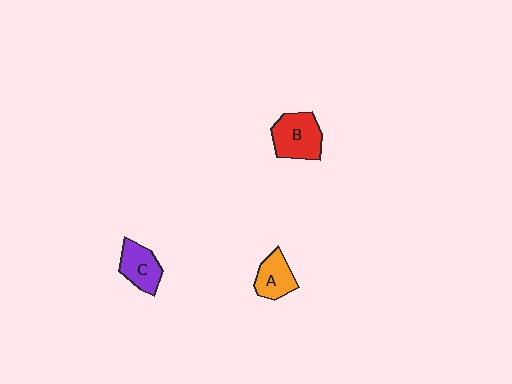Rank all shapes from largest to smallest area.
From largest to smallest: B (red), C (purple), A (orange).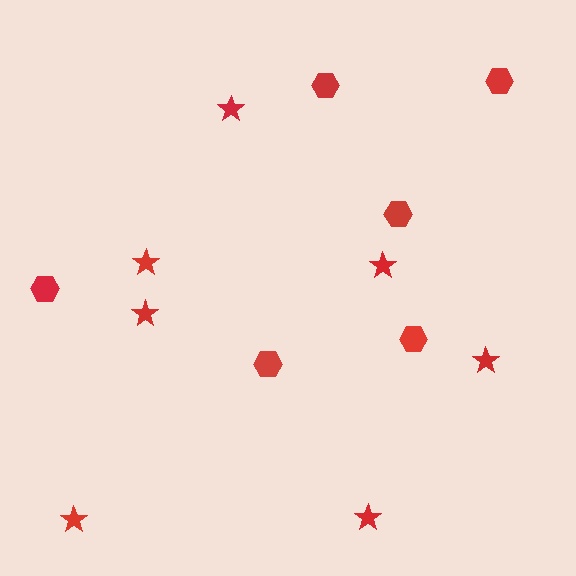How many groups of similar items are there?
There are 2 groups: one group of hexagons (6) and one group of stars (7).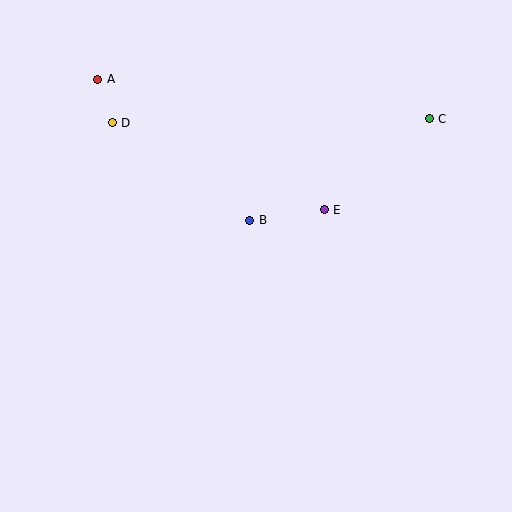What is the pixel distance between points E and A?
The distance between E and A is 261 pixels.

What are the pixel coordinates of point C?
Point C is at (429, 119).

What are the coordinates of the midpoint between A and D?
The midpoint between A and D is at (105, 101).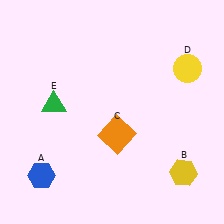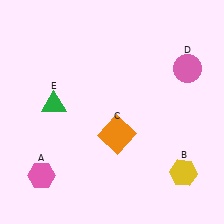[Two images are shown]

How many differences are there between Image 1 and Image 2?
There are 2 differences between the two images.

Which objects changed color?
A changed from blue to pink. D changed from yellow to pink.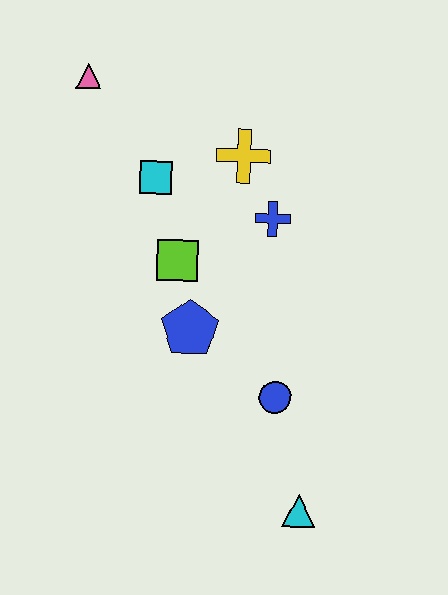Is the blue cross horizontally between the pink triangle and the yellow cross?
No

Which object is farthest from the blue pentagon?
The pink triangle is farthest from the blue pentagon.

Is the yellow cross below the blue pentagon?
No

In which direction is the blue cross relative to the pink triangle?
The blue cross is to the right of the pink triangle.